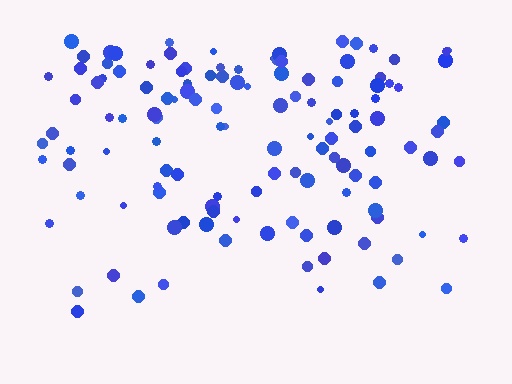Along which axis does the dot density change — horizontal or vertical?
Vertical.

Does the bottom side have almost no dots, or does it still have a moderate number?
Still a moderate number, just noticeably fewer than the top.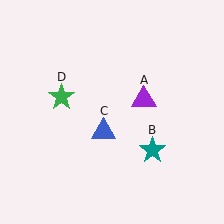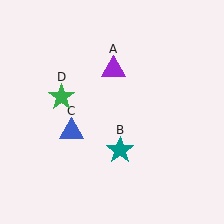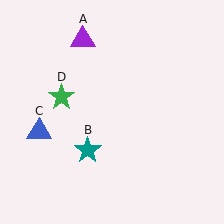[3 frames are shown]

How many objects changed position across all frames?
3 objects changed position: purple triangle (object A), teal star (object B), blue triangle (object C).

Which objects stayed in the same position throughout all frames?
Green star (object D) remained stationary.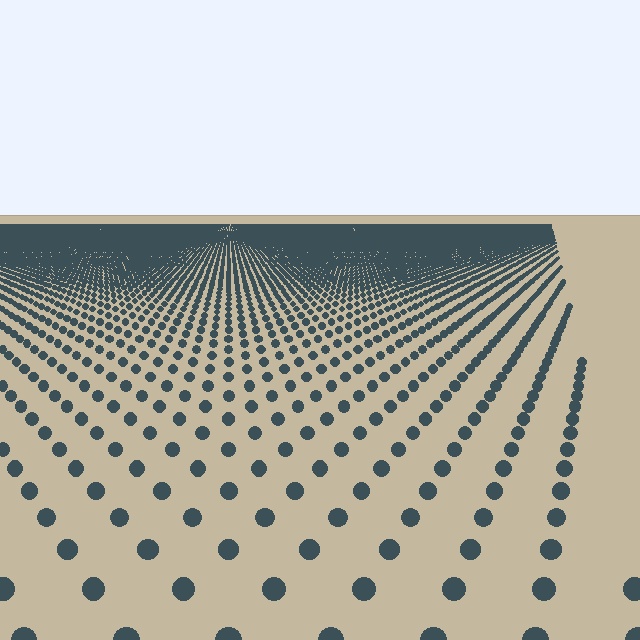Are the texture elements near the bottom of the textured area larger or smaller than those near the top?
Larger. Near the bottom, elements are closer to the viewer and appear at a bigger on-screen size.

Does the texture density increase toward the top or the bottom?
Density increases toward the top.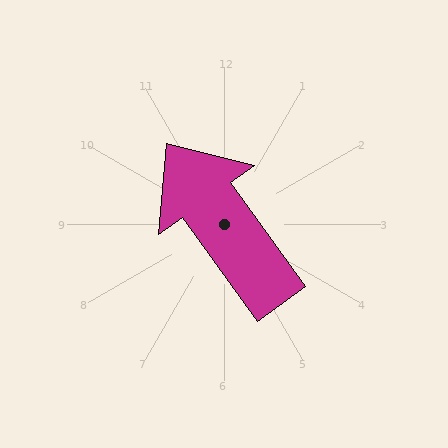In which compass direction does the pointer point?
Northwest.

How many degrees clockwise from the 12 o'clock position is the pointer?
Approximately 324 degrees.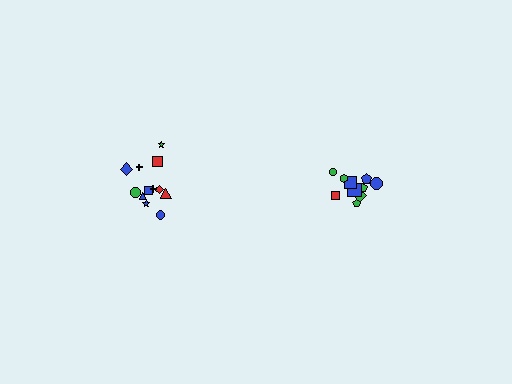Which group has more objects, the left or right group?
The left group.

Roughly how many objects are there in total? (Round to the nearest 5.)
Roughly 20 objects in total.